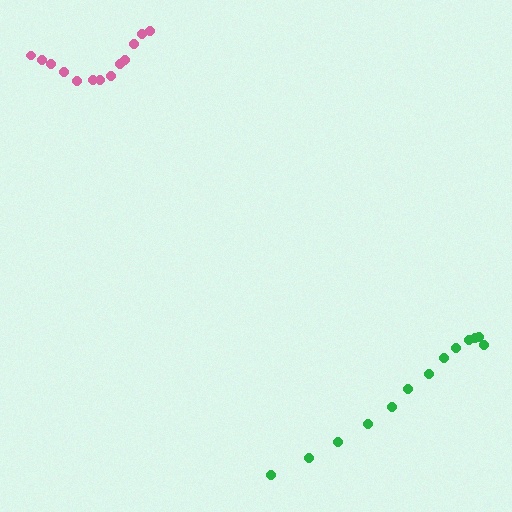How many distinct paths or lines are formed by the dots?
There are 2 distinct paths.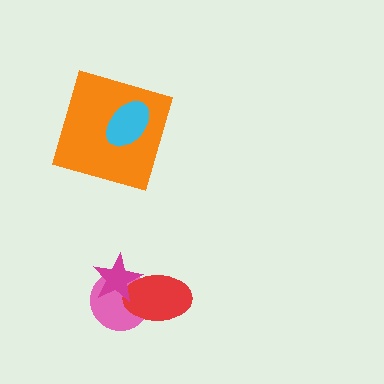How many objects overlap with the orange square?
1 object overlaps with the orange square.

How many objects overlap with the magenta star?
2 objects overlap with the magenta star.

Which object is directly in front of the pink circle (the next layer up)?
The red ellipse is directly in front of the pink circle.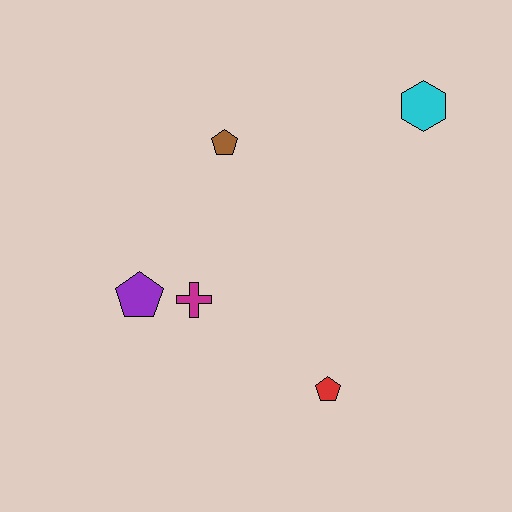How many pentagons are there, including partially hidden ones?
There are 3 pentagons.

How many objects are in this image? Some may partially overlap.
There are 5 objects.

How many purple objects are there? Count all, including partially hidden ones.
There is 1 purple object.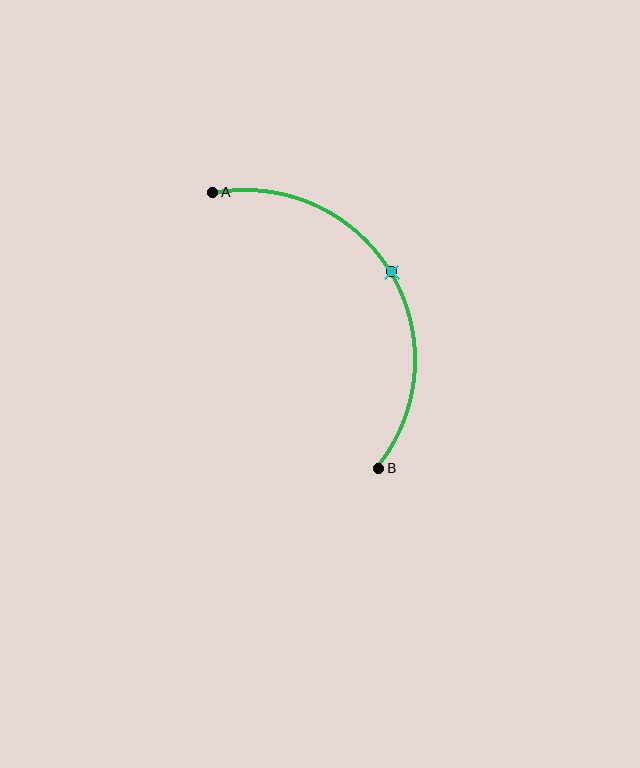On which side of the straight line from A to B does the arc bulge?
The arc bulges to the right of the straight line connecting A and B.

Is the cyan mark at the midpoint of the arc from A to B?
Yes. The cyan mark lies on the arc at equal arc-length from both A and B — it is the arc midpoint.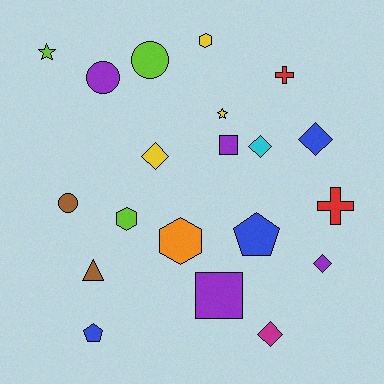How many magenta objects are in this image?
There is 1 magenta object.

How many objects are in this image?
There are 20 objects.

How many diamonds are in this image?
There are 5 diamonds.